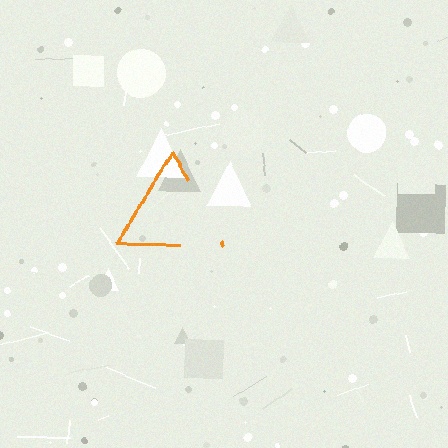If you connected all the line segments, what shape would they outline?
They would outline a triangle.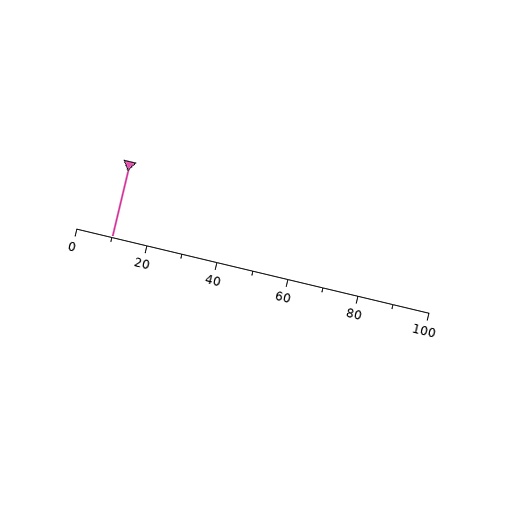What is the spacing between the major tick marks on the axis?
The major ticks are spaced 20 apart.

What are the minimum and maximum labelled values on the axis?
The axis runs from 0 to 100.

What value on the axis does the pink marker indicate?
The marker indicates approximately 10.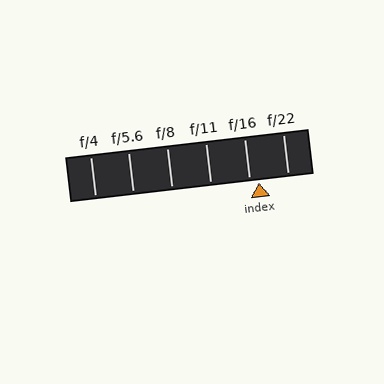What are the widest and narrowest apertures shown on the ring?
The widest aperture shown is f/4 and the narrowest is f/22.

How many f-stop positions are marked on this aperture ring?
There are 6 f-stop positions marked.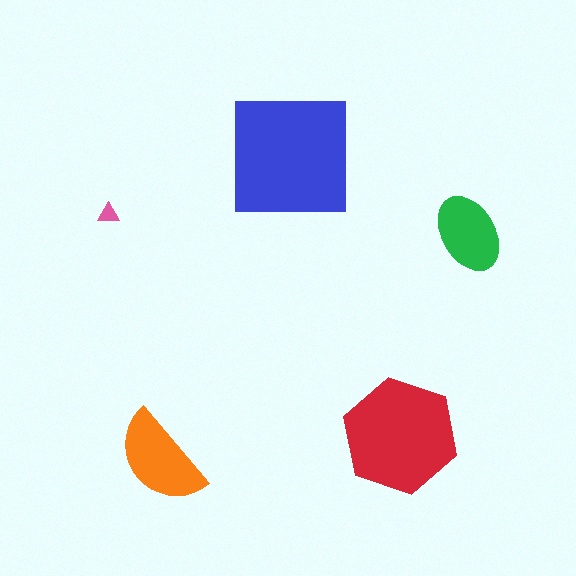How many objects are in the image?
There are 5 objects in the image.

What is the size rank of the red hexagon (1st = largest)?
2nd.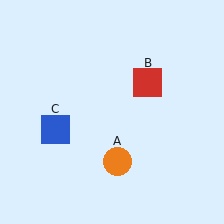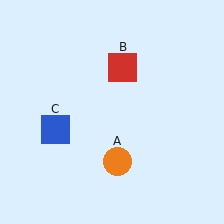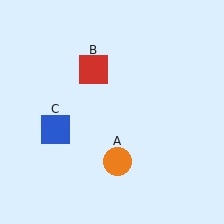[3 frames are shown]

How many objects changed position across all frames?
1 object changed position: red square (object B).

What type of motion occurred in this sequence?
The red square (object B) rotated counterclockwise around the center of the scene.